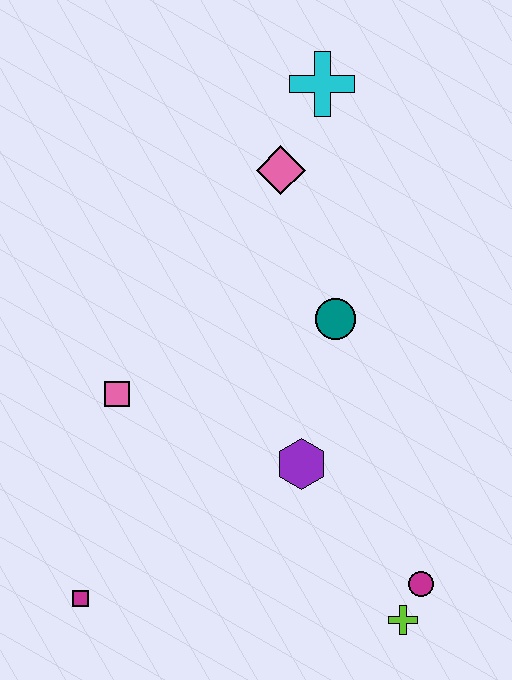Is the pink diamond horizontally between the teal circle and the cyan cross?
No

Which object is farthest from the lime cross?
The cyan cross is farthest from the lime cross.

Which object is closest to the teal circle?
The purple hexagon is closest to the teal circle.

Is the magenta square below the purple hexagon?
Yes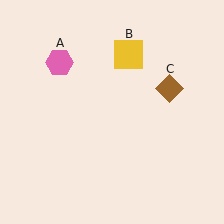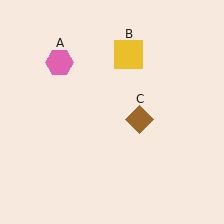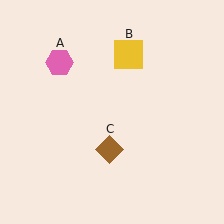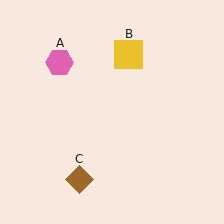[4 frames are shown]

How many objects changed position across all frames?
1 object changed position: brown diamond (object C).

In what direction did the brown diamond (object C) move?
The brown diamond (object C) moved down and to the left.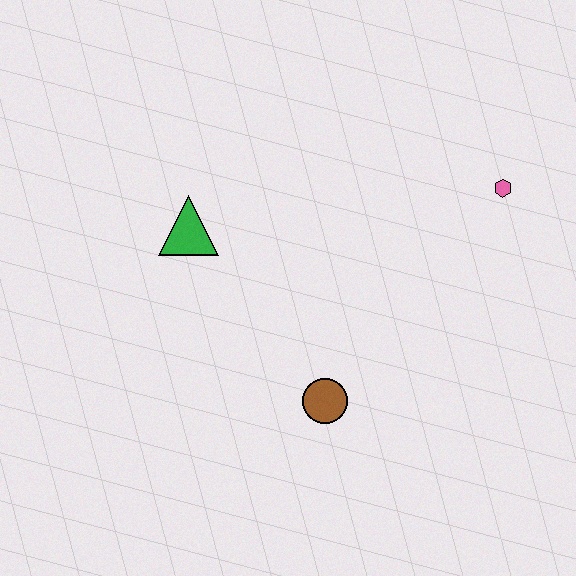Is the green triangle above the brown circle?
Yes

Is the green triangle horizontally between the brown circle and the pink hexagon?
No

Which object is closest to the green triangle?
The brown circle is closest to the green triangle.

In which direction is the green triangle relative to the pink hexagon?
The green triangle is to the left of the pink hexagon.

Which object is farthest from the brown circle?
The pink hexagon is farthest from the brown circle.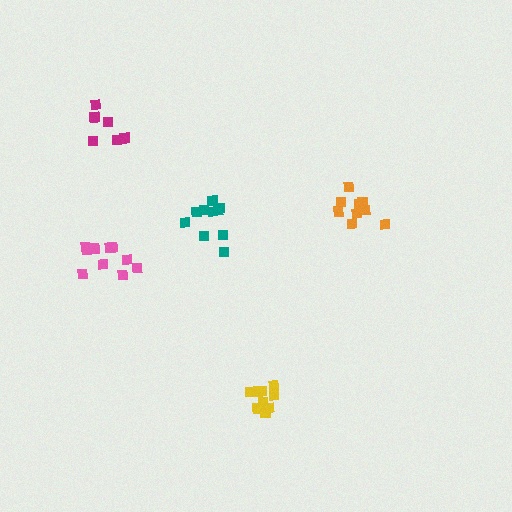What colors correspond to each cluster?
The clusters are colored: orange, yellow, pink, magenta, teal.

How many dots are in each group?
Group 1: 9 dots, Group 2: 10 dots, Group 3: 10 dots, Group 4: 7 dots, Group 5: 10 dots (46 total).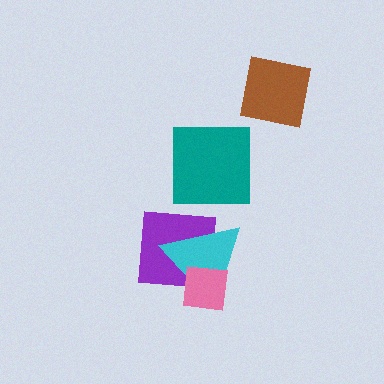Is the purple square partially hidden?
Yes, it is partially covered by another shape.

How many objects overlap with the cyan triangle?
2 objects overlap with the cyan triangle.